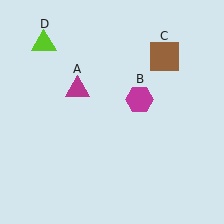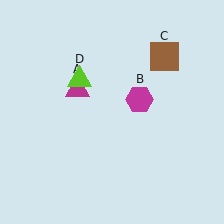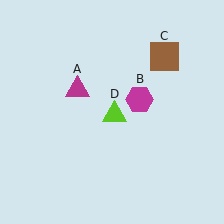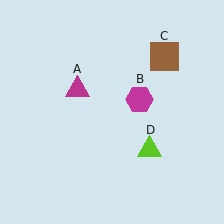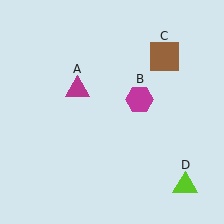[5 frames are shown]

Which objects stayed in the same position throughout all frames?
Magenta triangle (object A) and magenta hexagon (object B) and brown square (object C) remained stationary.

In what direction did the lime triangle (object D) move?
The lime triangle (object D) moved down and to the right.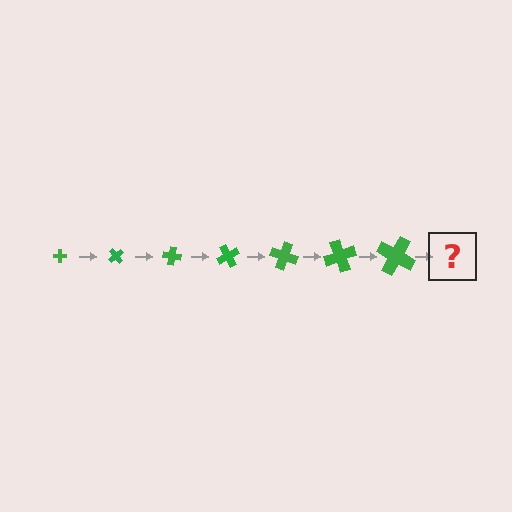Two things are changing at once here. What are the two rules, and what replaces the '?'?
The two rules are that the cross grows larger each step and it rotates 50 degrees each step. The '?' should be a cross, larger than the previous one and rotated 350 degrees from the start.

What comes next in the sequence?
The next element should be a cross, larger than the previous one and rotated 350 degrees from the start.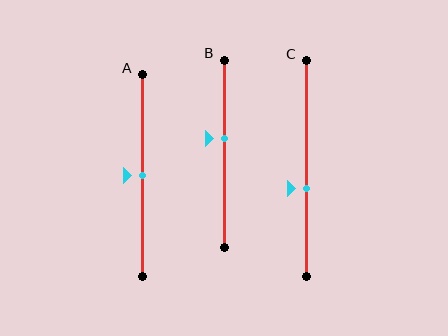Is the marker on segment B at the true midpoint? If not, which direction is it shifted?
No, the marker on segment B is shifted upward by about 8% of the segment length.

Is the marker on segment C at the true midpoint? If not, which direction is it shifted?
No, the marker on segment C is shifted downward by about 9% of the segment length.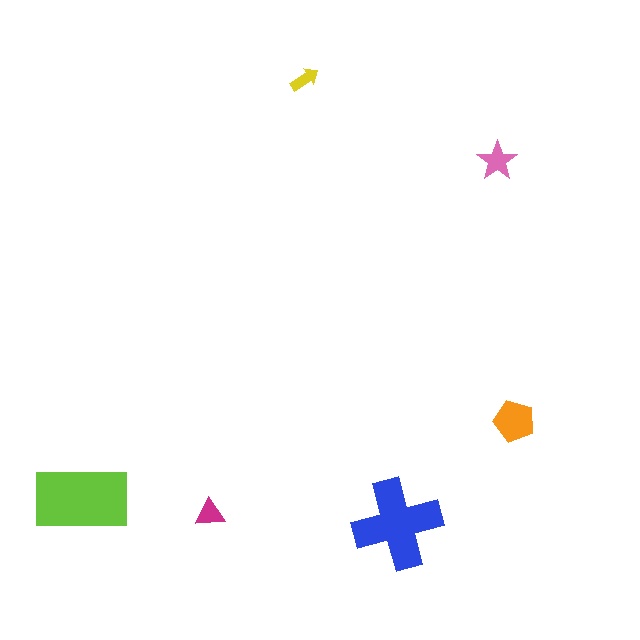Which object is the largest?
The lime rectangle.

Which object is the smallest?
The yellow arrow.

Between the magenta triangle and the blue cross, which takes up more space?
The blue cross.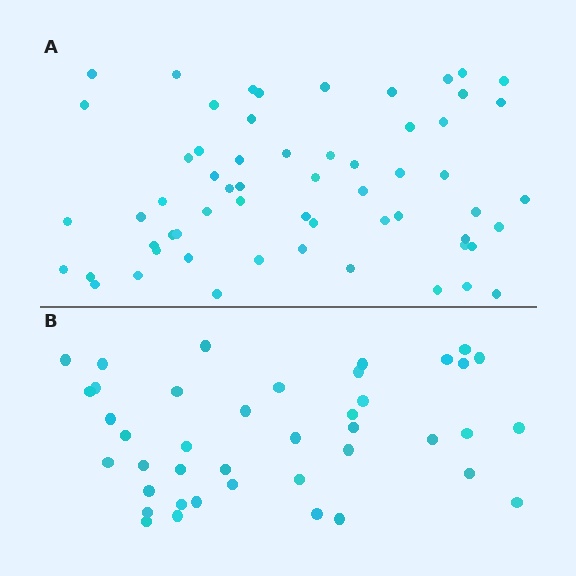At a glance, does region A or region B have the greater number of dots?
Region A (the top region) has more dots.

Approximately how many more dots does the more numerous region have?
Region A has approximately 20 more dots than region B.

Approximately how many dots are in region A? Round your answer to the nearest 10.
About 60 dots.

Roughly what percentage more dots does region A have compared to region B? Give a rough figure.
About 45% more.